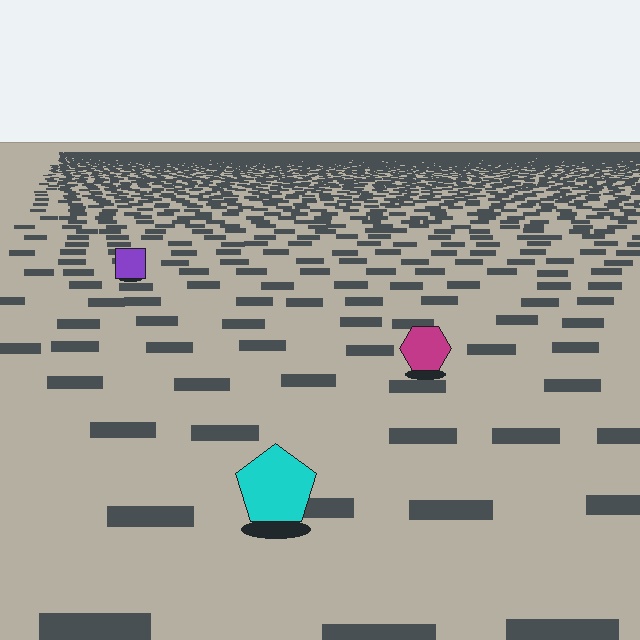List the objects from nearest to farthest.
From nearest to farthest: the cyan pentagon, the magenta hexagon, the purple square.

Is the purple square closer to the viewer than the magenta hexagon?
No. The magenta hexagon is closer — you can tell from the texture gradient: the ground texture is coarser near it.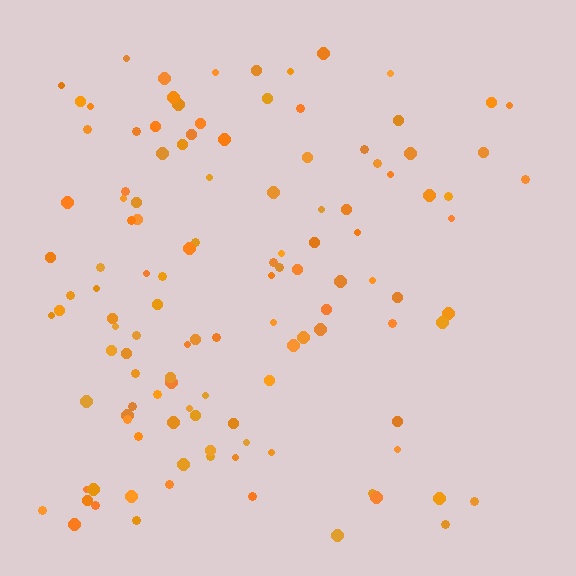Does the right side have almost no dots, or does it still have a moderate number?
Still a moderate number, just noticeably fewer than the left.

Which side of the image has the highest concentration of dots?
The left.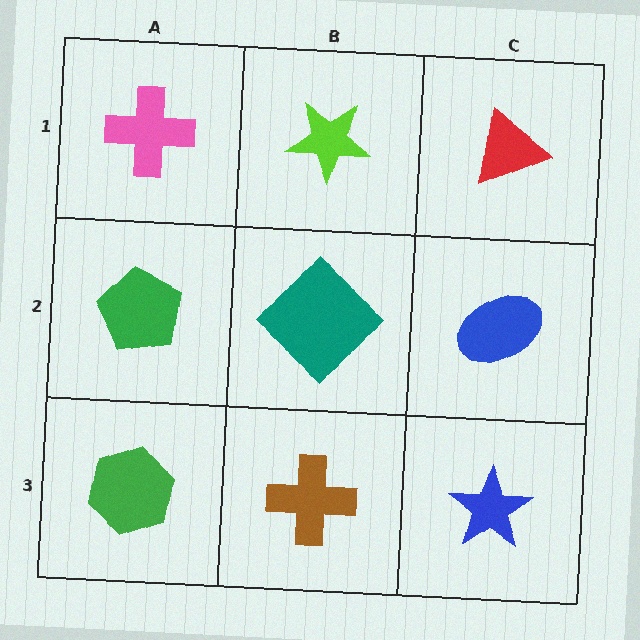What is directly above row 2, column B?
A lime star.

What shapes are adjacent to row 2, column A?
A pink cross (row 1, column A), a green hexagon (row 3, column A), a teal diamond (row 2, column B).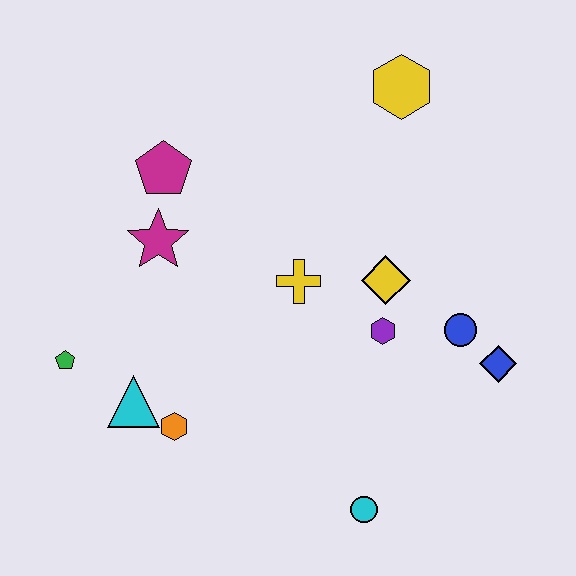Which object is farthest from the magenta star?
The blue diamond is farthest from the magenta star.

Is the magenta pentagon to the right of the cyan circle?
No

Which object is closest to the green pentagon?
The cyan triangle is closest to the green pentagon.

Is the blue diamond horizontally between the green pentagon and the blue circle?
No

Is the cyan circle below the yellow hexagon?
Yes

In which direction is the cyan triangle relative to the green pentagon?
The cyan triangle is to the right of the green pentagon.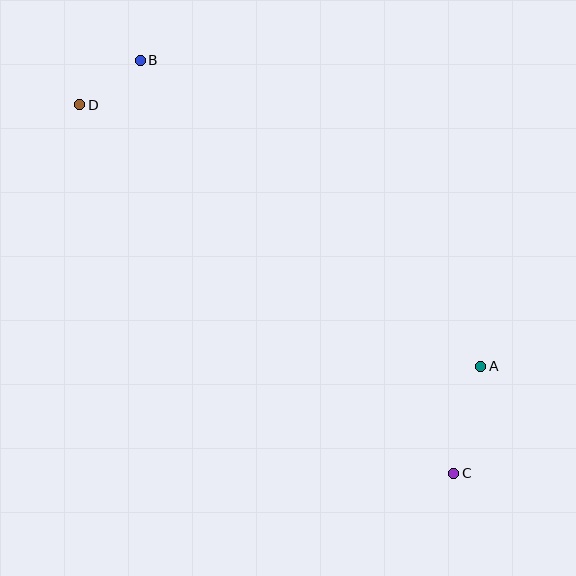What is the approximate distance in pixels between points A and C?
The distance between A and C is approximately 110 pixels.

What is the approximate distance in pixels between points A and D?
The distance between A and D is approximately 479 pixels.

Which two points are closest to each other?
Points B and D are closest to each other.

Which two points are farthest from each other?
Points C and D are farthest from each other.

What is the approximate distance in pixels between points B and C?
The distance between B and C is approximately 518 pixels.